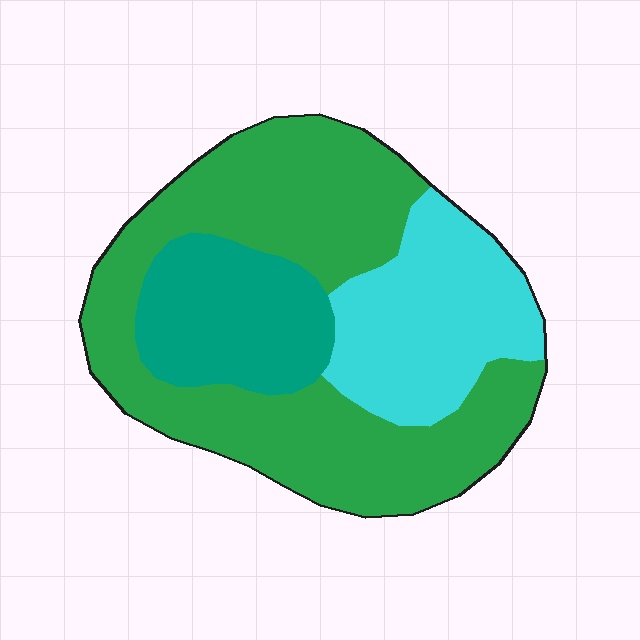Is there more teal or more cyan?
Cyan.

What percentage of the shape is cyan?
Cyan covers roughly 25% of the shape.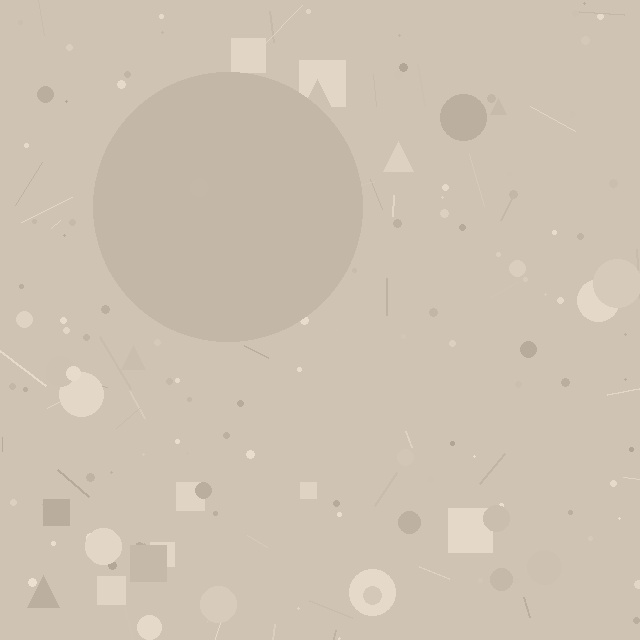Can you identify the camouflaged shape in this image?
The camouflaged shape is a circle.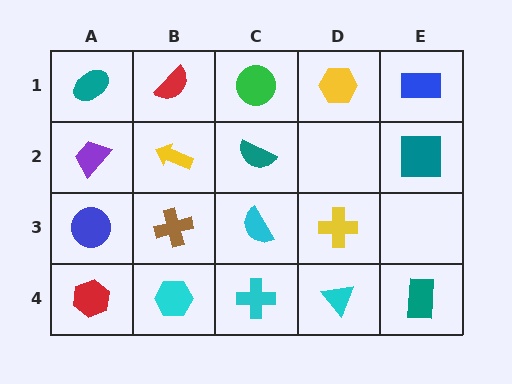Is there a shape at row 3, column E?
No, that cell is empty.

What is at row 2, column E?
A teal square.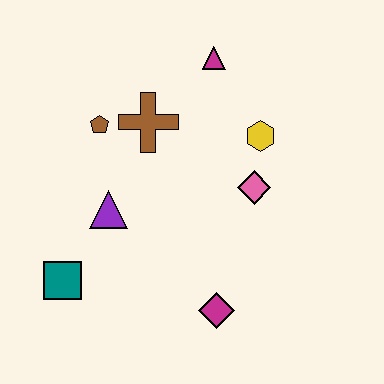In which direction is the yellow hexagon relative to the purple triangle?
The yellow hexagon is to the right of the purple triangle.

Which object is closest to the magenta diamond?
The pink diamond is closest to the magenta diamond.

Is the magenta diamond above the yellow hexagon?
No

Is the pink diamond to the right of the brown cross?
Yes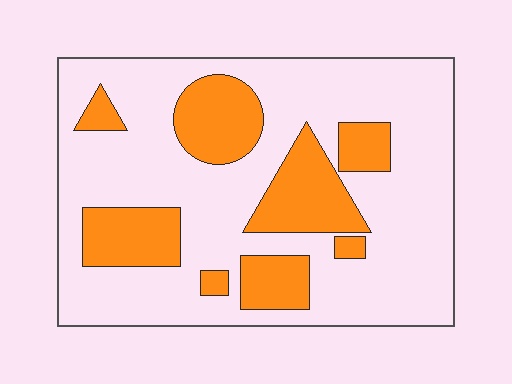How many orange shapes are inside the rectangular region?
8.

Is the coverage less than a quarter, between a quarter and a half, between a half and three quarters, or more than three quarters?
Between a quarter and a half.